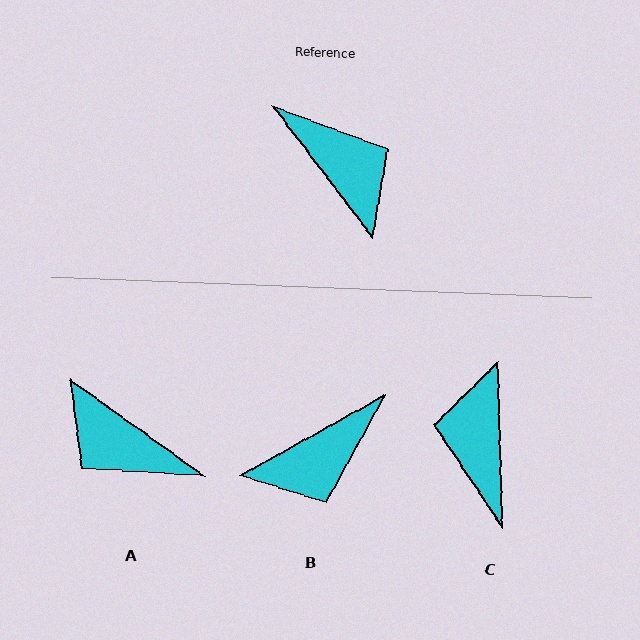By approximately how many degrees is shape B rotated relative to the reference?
Approximately 98 degrees clockwise.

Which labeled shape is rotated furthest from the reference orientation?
A, about 163 degrees away.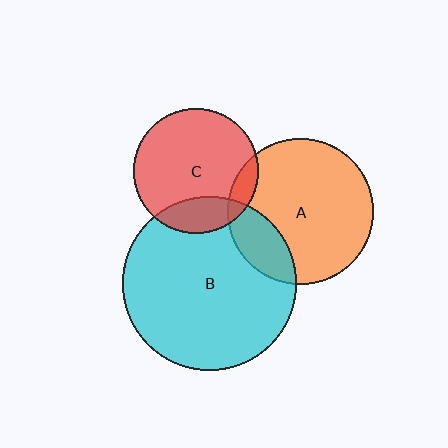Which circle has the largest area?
Circle B (cyan).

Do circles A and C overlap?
Yes.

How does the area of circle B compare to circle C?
Approximately 1.9 times.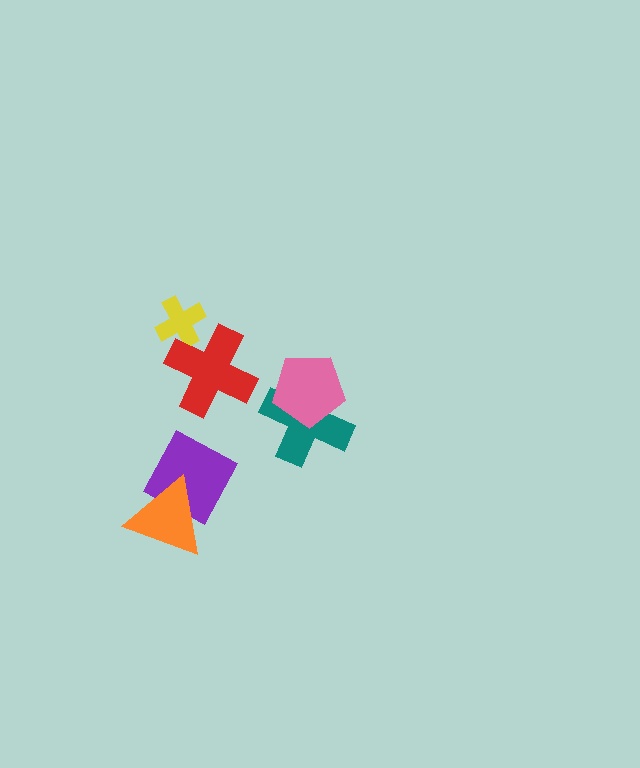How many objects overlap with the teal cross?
1 object overlaps with the teal cross.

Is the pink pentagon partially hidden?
No, no other shape covers it.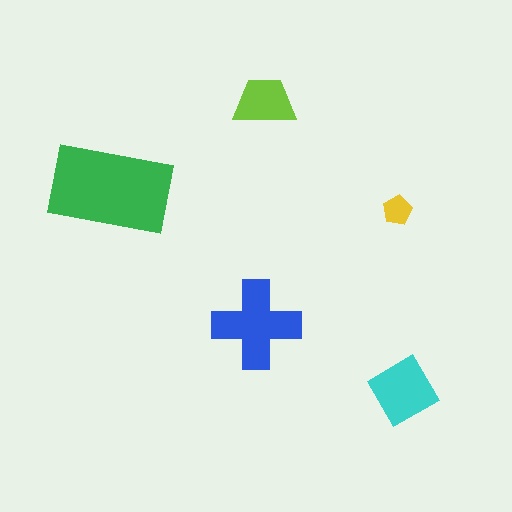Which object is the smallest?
The yellow pentagon.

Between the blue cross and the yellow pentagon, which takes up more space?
The blue cross.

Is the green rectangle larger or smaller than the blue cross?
Larger.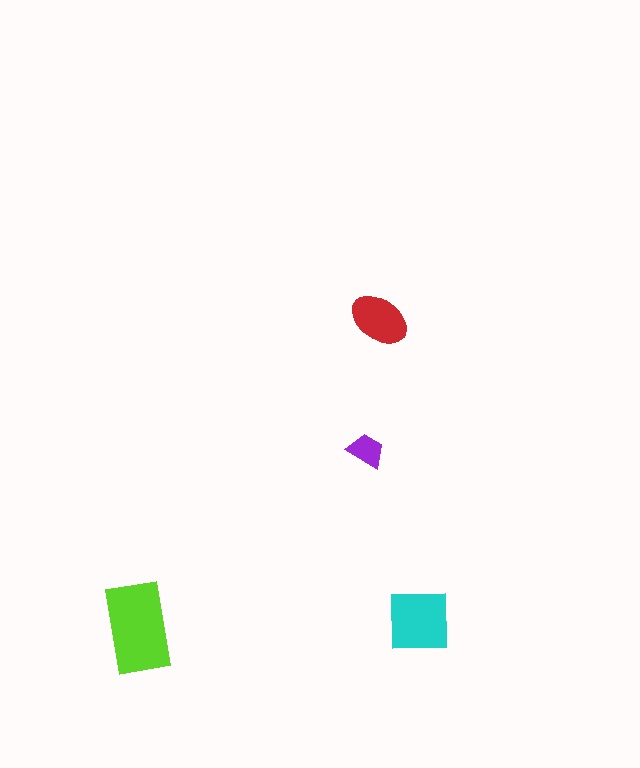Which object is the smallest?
The purple trapezoid.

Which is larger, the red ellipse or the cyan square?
The cyan square.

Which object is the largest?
The lime rectangle.